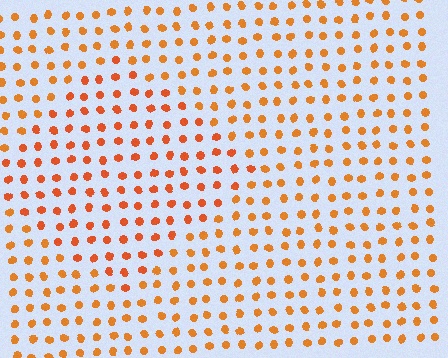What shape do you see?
I see a diamond.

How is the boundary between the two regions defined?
The boundary is defined purely by a slight shift in hue (about 15 degrees). Spacing, size, and orientation are identical on both sides.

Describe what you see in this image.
The image is filled with small orange elements in a uniform arrangement. A diamond-shaped region is visible where the elements are tinted to a slightly different hue, forming a subtle color boundary.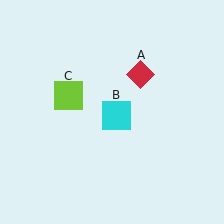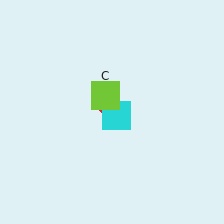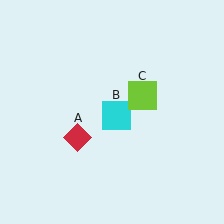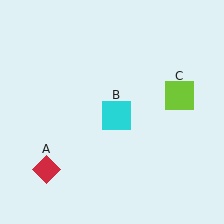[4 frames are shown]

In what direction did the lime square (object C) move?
The lime square (object C) moved right.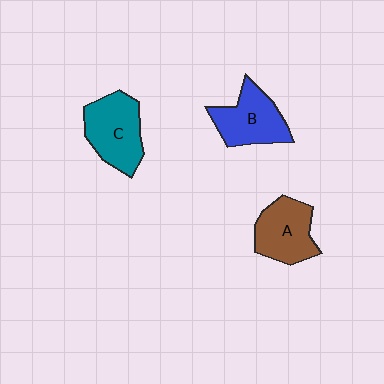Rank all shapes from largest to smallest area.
From largest to smallest: C (teal), B (blue), A (brown).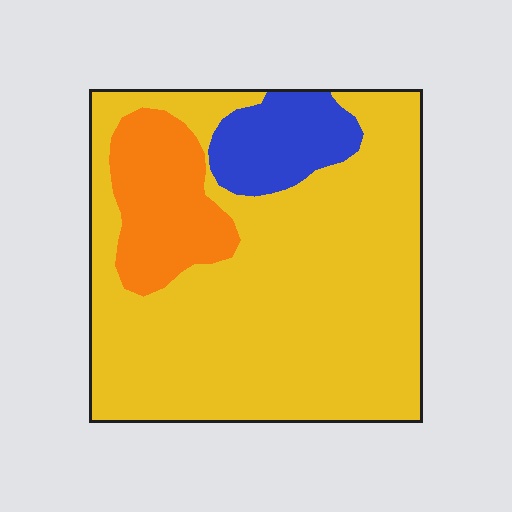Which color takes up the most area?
Yellow, at roughly 75%.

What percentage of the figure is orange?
Orange takes up about one sixth (1/6) of the figure.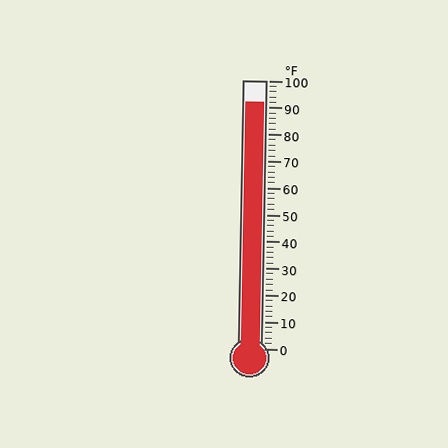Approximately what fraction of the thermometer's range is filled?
The thermometer is filled to approximately 90% of its range.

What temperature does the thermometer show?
The thermometer shows approximately 92°F.